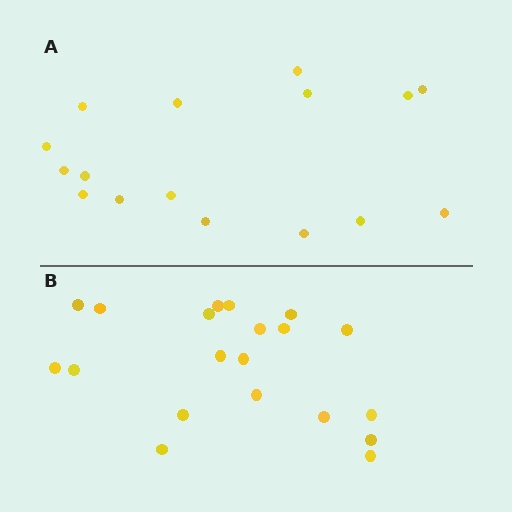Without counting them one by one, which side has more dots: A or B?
Region B (the bottom region) has more dots.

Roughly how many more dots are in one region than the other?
Region B has about 4 more dots than region A.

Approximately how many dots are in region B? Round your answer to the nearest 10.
About 20 dots.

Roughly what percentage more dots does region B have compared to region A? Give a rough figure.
About 25% more.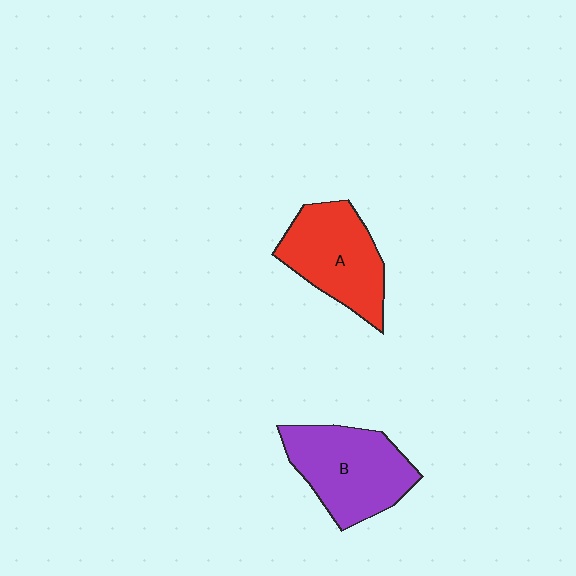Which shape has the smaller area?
Shape A (red).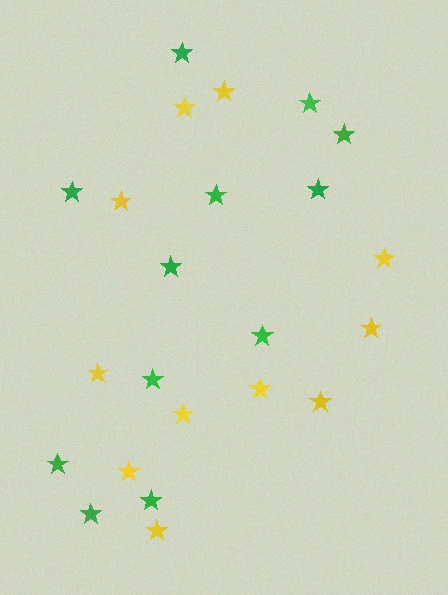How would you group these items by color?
There are 2 groups: one group of green stars (12) and one group of yellow stars (11).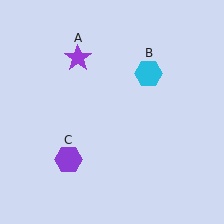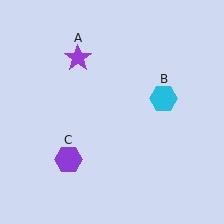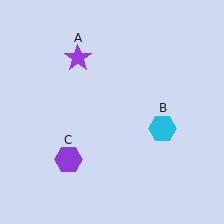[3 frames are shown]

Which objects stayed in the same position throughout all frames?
Purple star (object A) and purple hexagon (object C) remained stationary.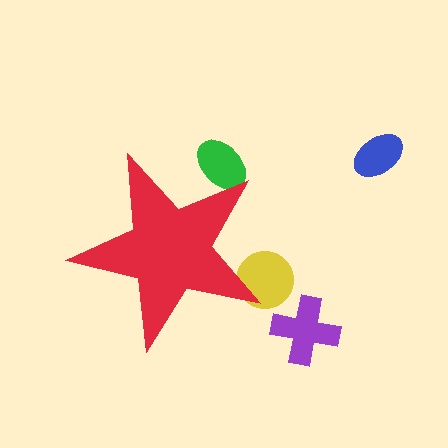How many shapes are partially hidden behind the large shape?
2 shapes are partially hidden.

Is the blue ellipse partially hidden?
No, the blue ellipse is fully visible.